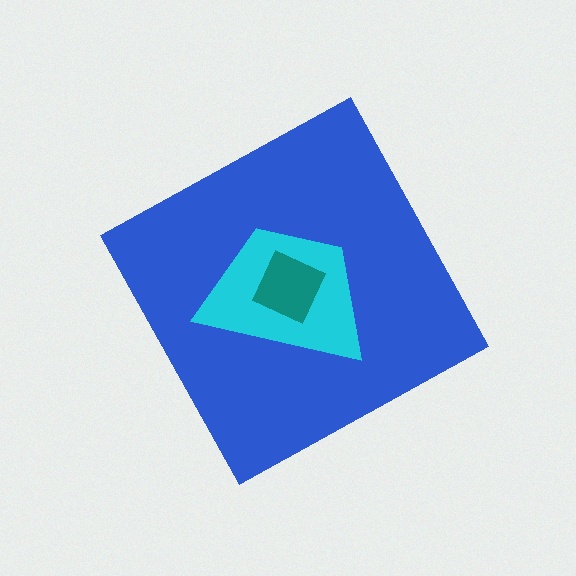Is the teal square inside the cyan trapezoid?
Yes.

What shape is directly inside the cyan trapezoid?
The teal square.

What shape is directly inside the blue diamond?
The cyan trapezoid.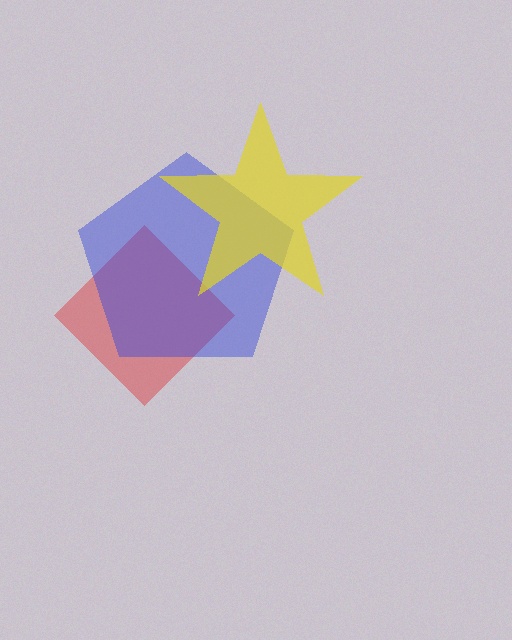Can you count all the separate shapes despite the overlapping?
Yes, there are 3 separate shapes.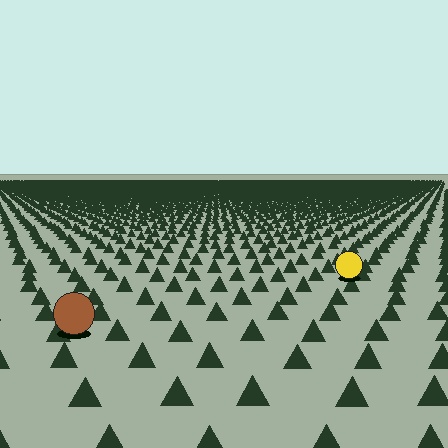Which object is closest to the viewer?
The brown circle is closest. The texture marks near it are larger and more spread out.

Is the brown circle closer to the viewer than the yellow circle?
Yes. The brown circle is closer — you can tell from the texture gradient: the ground texture is coarser near it.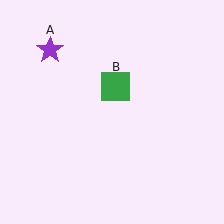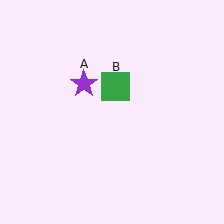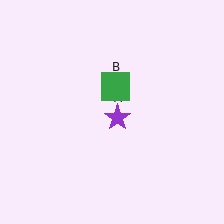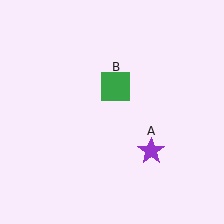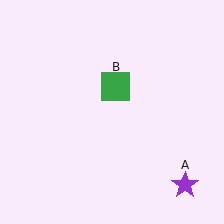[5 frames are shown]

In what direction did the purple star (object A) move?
The purple star (object A) moved down and to the right.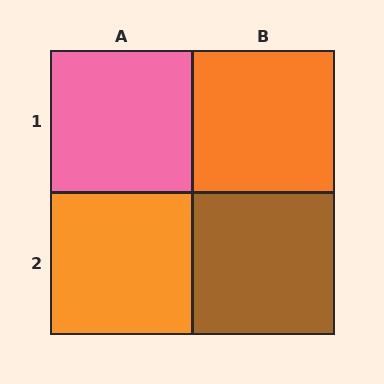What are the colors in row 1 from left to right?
Pink, orange.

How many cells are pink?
1 cell is pink.